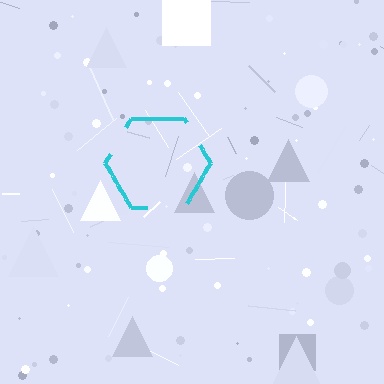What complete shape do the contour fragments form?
The contour fragments form a hexagon.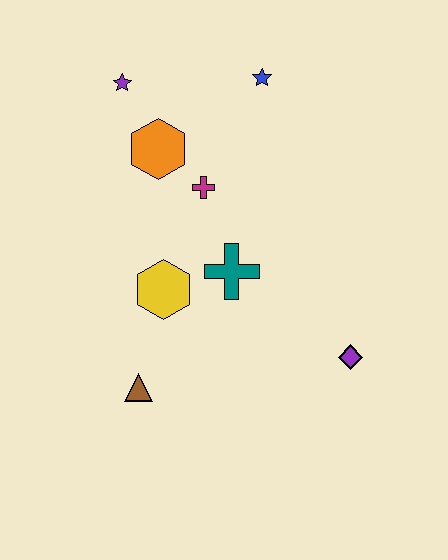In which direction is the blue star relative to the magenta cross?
The blue star is above the magenta cross.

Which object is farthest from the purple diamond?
The purple star is farthest from the purple diamond.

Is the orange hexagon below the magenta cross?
No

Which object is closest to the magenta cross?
The orange hexagon is closest to the magenta cross.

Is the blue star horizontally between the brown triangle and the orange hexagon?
No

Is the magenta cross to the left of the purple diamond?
Yes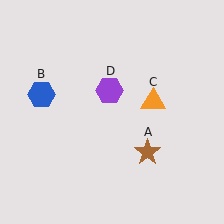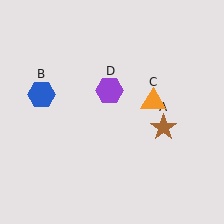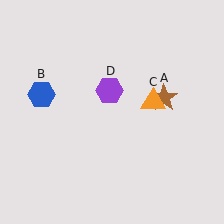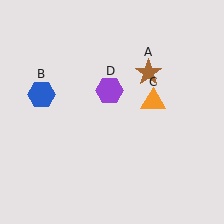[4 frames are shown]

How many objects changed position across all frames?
1 object changed position: brown star (object A).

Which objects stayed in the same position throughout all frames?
Blue hexagon (object B) and orange triangle (object C) and purple hexagon (object D) remained stationary.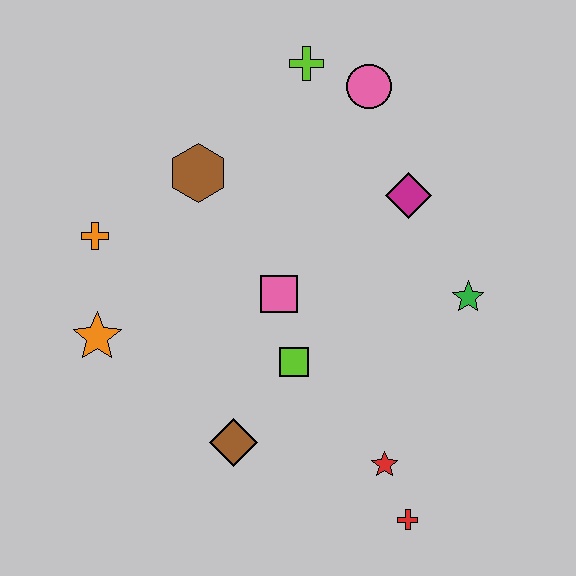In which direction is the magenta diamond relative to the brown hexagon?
The magenta diamond is to the right of the brown hexagon.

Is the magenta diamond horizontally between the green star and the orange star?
Yes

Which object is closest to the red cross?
The red star is closest to the red cross.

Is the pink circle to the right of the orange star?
Yes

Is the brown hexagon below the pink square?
No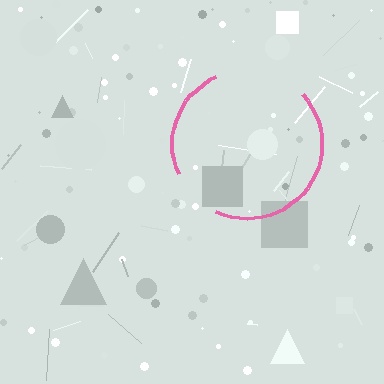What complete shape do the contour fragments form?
The contour fragments form a circle.